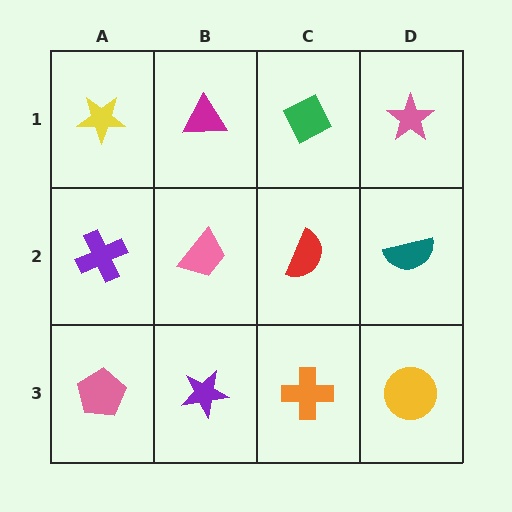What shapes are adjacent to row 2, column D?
A pink star (row 1, column D), a yellow circle (row 3, column D), a red semicircle (row 2, column C).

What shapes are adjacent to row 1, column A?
A purple cross (row 2, column A), a magenta triangle (row 1, column B).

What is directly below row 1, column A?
A purple cross.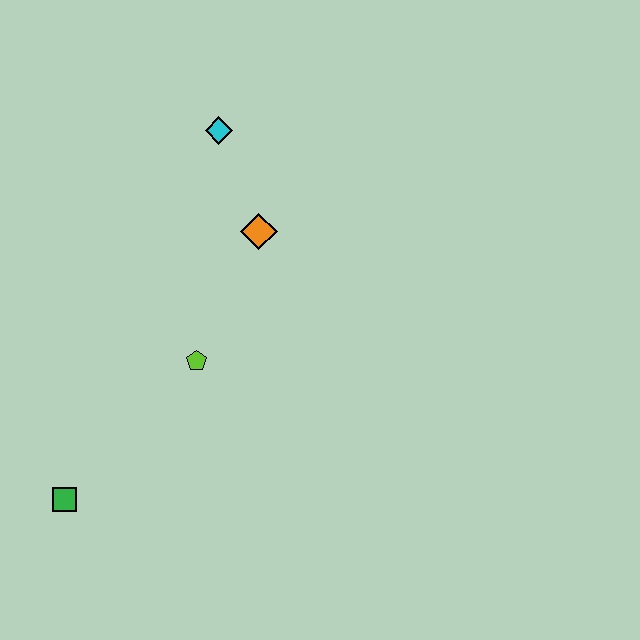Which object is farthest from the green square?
The cyan diamond is farthest from the green square.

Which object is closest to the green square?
The lime pentagon is closest to the green square.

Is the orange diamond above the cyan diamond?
No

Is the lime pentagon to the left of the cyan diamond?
Yes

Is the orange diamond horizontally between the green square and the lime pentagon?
No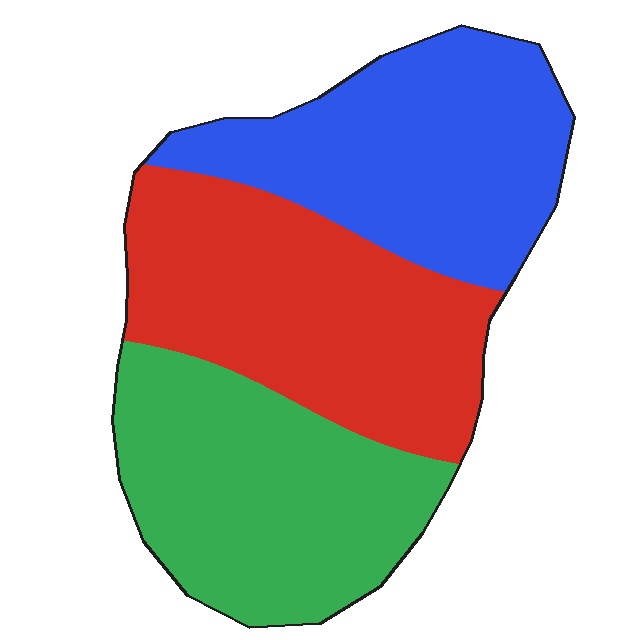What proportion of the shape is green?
Green covers around 35% of the shape.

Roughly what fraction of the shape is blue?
Blue takes up about one third (1/3) of the shape.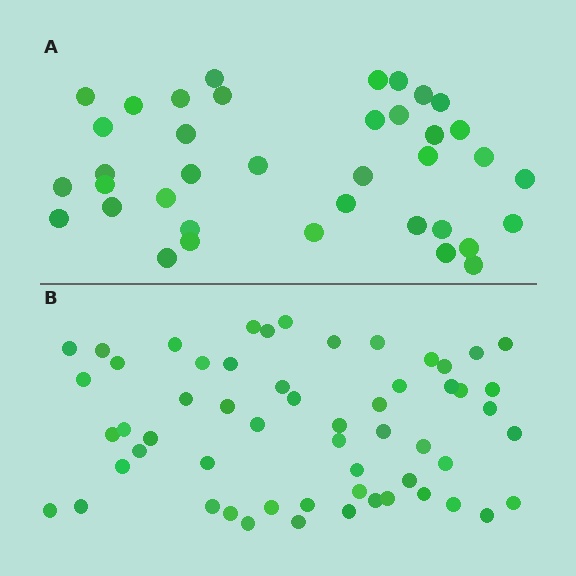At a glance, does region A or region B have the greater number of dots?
Region B (the bottom region) has more dots.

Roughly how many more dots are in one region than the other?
Region B has approximately 20 more dots than region A.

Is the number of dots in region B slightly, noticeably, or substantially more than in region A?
Region B has substantially more. The ratio is roughly 1.5 to 1.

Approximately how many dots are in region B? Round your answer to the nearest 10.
About 60 dots. (The exact count is 57, which rounds to 60.)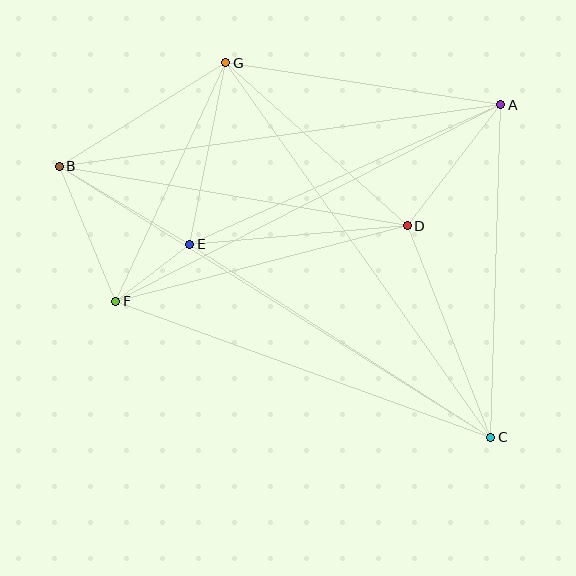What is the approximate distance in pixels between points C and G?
The distance between C and G is approximately 459 pixels.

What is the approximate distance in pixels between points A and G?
The distance between A and G is approximately 278 pixels.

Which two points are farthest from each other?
Points B and C are farthest from each other.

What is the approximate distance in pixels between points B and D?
The distance between B and D is approximately 353 pixels.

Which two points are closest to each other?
Points E and F are closest to each other.